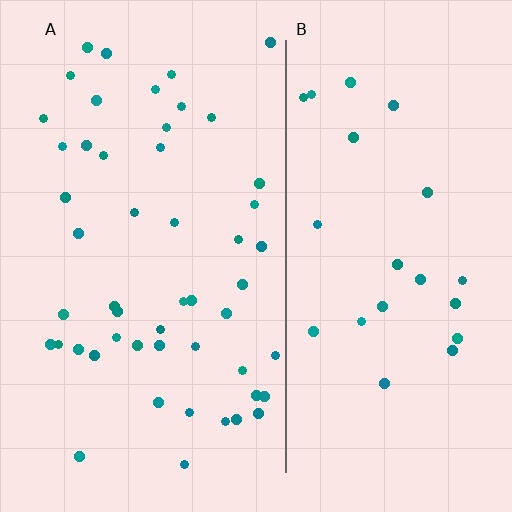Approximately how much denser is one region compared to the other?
Approximately 2.2× — region A over region B.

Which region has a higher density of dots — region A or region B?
A (the left).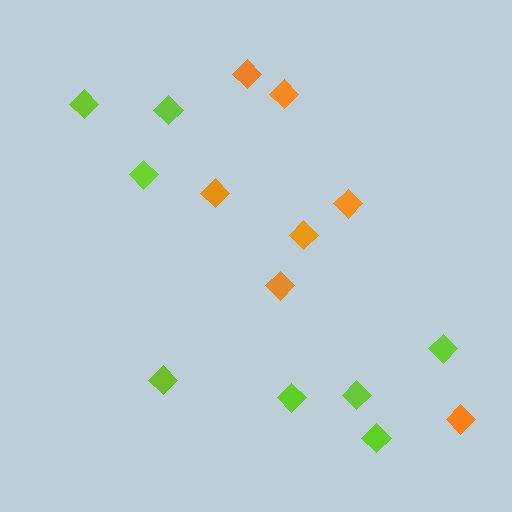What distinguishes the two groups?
There are 2 groups: one group of lime diamonds (8) and one group of orange diamonds (7).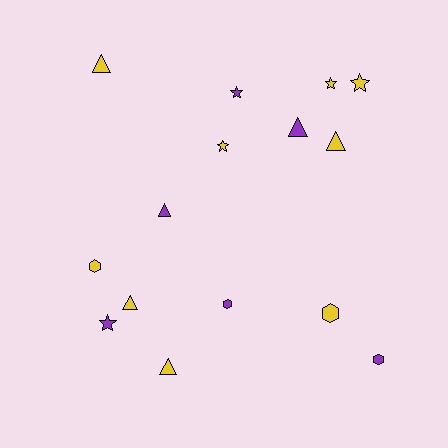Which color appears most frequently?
Yellow, with 9 objects.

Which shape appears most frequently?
Triangle, with 6 objects.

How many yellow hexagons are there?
There are 2 yellow hexagons.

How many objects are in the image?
There are 15 objects.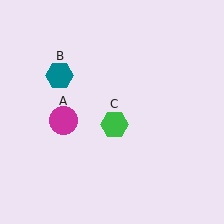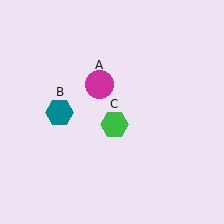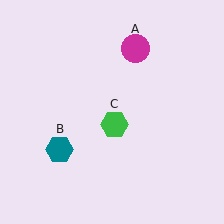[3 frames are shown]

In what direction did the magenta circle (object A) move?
The magenta circle (object A) moved up and to the right.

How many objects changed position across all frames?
2 objects changed position: magenta circle (object A), teal hexagon (object B).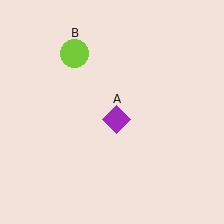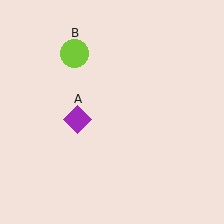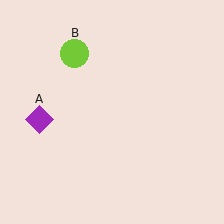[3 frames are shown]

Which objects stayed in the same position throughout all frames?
Lime circle (object B) remained stationary.